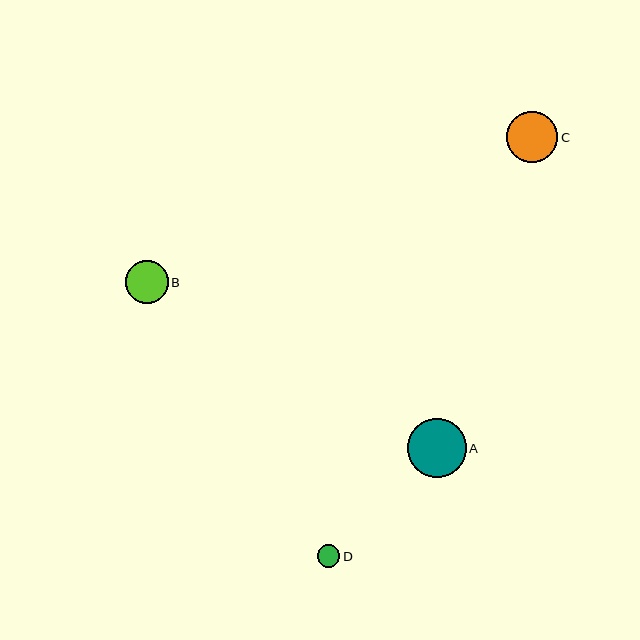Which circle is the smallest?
Circle D is the smallest with a size of approximately 22 pixels.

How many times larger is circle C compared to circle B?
Circle C is approximately 1.2 times the size of circle B.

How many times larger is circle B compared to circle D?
Circle B is approximately 1.9 times the size of circle D.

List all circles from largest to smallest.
From largest to smallest: A, C, B, D.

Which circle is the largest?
Circle A is the largest with a size of approximately 59 pixels.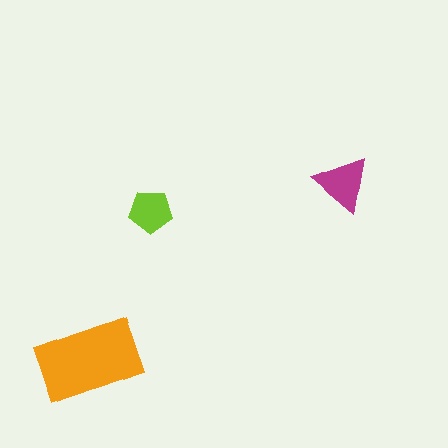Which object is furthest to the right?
The magenta triangle is rightmost.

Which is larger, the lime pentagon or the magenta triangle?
The magenta triangle.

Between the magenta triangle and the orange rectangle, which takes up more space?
The orange rectangle.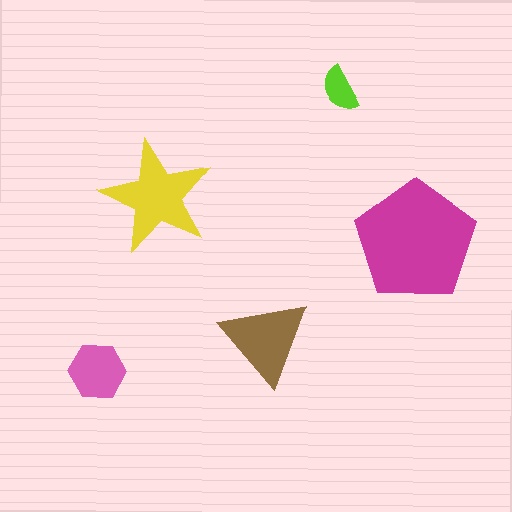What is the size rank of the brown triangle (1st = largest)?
3rd.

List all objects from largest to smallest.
The magenta pentagon, the yellow star, the brown triangle, the pink hexagon, the lime semicircle.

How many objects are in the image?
There are 5 objects in the image.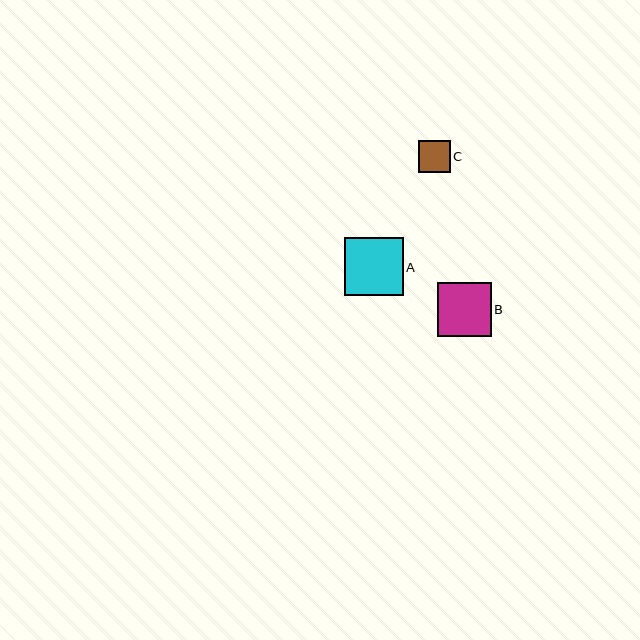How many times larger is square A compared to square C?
Square A is approximately 1.8 times the size of square C.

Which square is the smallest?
Square C is the smallest with a size of approximately 32 pixels.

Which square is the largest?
Square A is the largest with a size of approximately 58 pixels.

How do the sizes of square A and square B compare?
Square A and square B are approximately the same size.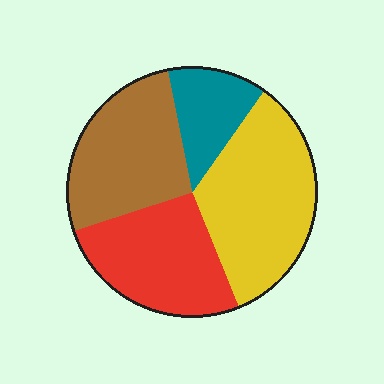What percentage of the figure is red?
Red covers around 25% of the figure.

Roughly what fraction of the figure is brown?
Brown takes up about one quarter (1/4) of the figure.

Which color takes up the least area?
Teal, at roughly 15%.